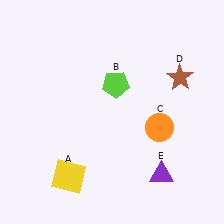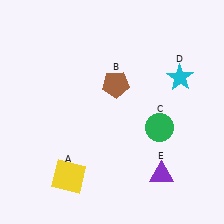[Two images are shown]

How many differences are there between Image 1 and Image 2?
There are 3 differences between the two images.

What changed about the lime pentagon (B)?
In Image 1, B is lime. In Image 2, it changed to brown.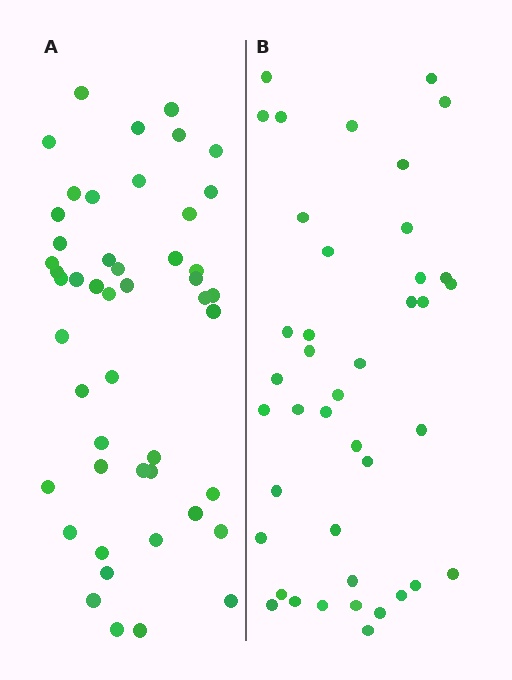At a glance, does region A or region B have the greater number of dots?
Region A (the left region) has more dots.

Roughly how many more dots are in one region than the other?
Region A has roughly 8 or so more dots than region B.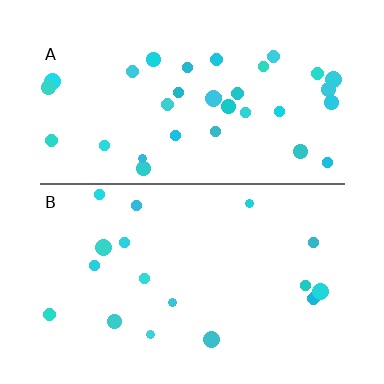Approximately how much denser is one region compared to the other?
Approximately 2.0× — region A over region B.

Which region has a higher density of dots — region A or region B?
A (the top).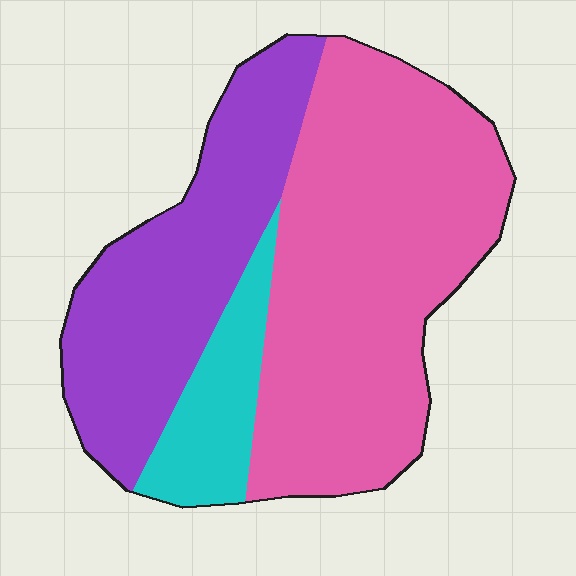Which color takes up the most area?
Pink, at roughly 55%.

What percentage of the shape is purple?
Purple covers 33% of the shape.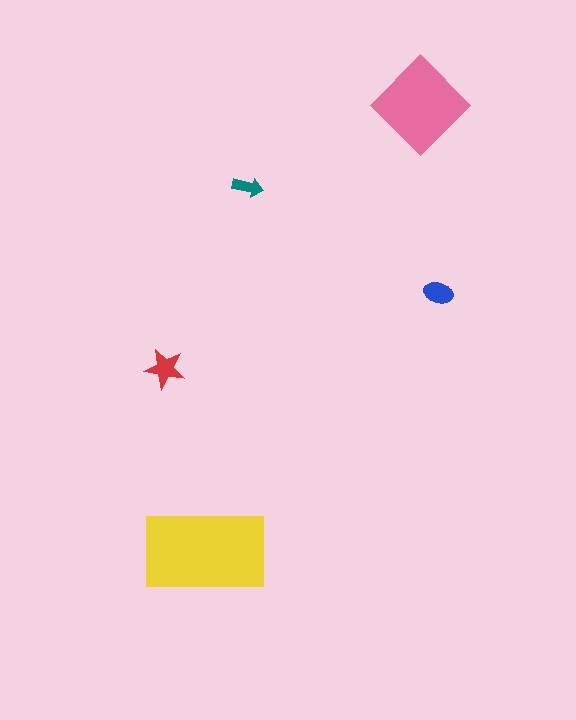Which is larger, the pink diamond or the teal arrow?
The pink diamond.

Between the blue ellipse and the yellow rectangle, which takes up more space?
The yellow rectangle.